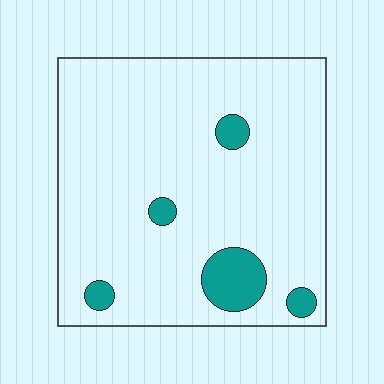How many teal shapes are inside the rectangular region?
5.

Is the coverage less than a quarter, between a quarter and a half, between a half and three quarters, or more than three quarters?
Less than a quarter.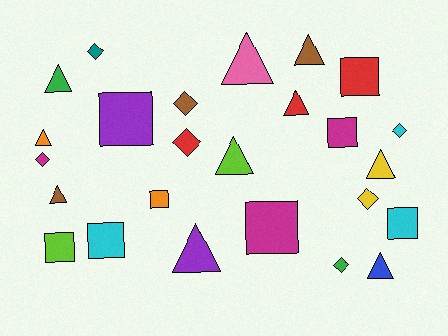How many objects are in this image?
There are 25 objects.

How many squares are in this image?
There are 8 squares.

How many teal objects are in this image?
There is 1 teal object.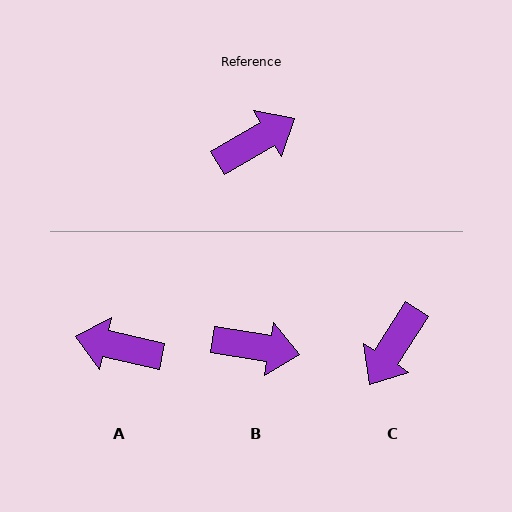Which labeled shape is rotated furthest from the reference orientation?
C, about 153 degrees away.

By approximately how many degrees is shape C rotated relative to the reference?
Approximately 153 degrees clockwise.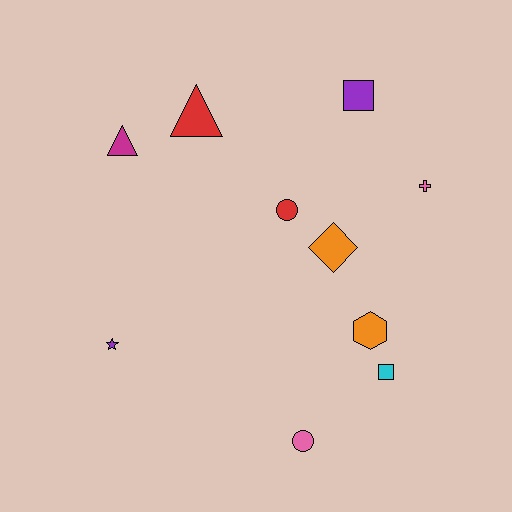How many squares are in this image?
There are 2 squares.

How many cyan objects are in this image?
There is 1 cyan object.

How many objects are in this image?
There are 10 objects.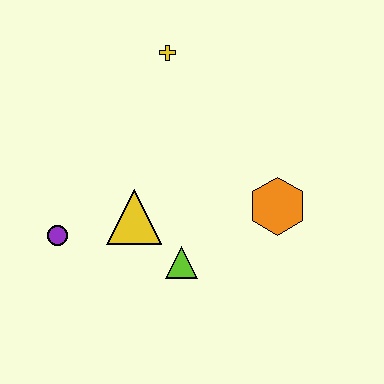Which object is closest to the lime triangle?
The yellow triangle is closest to the lime triangle.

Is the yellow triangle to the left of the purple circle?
No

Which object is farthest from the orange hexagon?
The purple circle is farthest from the orange hexagon.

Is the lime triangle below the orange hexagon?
Yes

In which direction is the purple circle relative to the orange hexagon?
The purple circle is to the left of the orange hexagon.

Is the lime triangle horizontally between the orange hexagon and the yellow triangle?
Yes